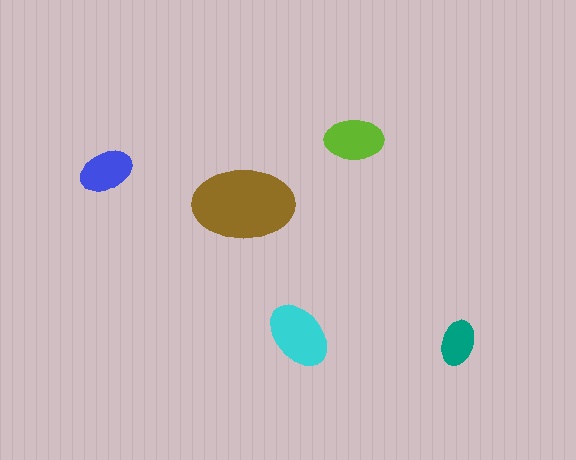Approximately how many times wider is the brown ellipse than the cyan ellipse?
About 1.5 times wider.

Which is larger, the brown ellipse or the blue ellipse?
The brown one.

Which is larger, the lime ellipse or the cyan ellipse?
The cyan one.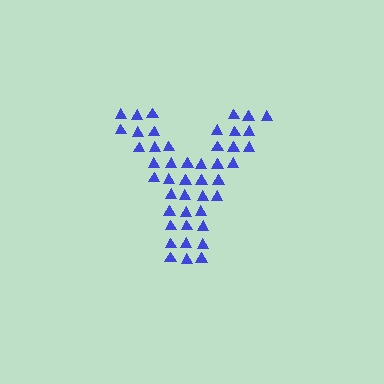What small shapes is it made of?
It is made of small triangles.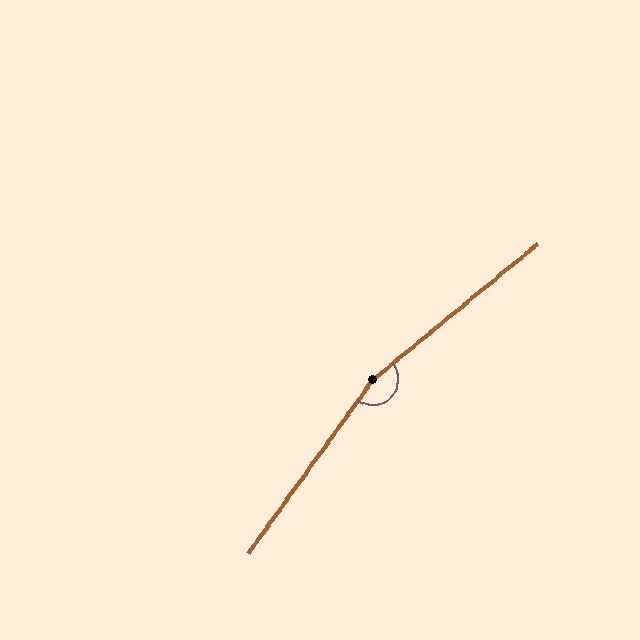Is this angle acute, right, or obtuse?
It is obtuse.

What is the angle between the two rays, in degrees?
Approximately 165 degrees.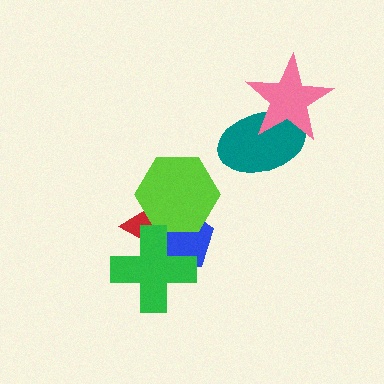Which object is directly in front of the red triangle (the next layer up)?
The blue pentagon is directly in front of the red triangle.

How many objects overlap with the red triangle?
3 objects overlap with the red triangle.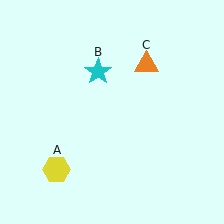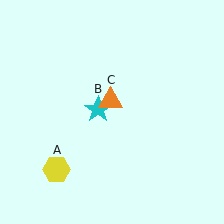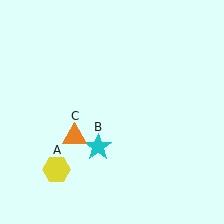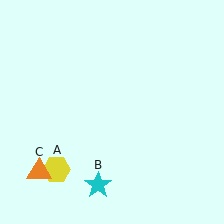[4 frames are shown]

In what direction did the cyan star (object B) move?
The cyan star (object B) moved down.